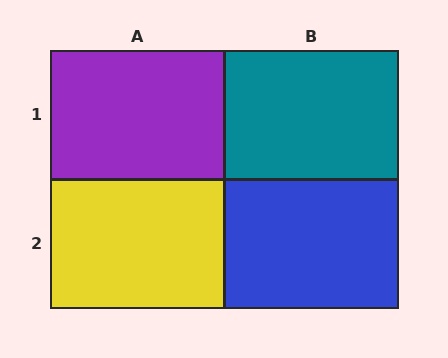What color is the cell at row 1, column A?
Purple.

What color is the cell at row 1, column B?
Teal.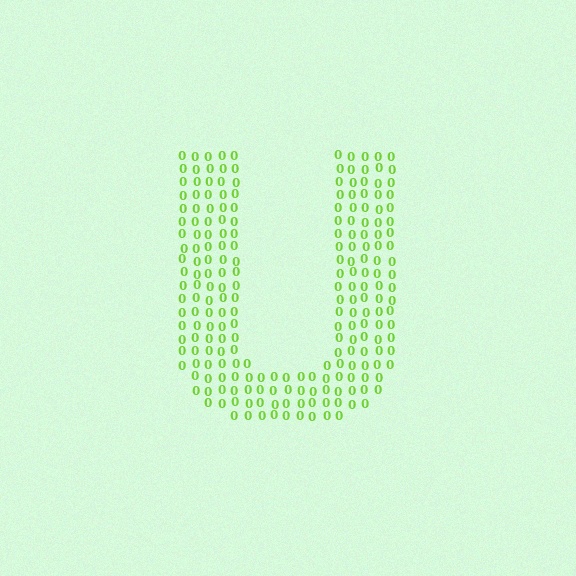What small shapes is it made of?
It is made of small digit 0's.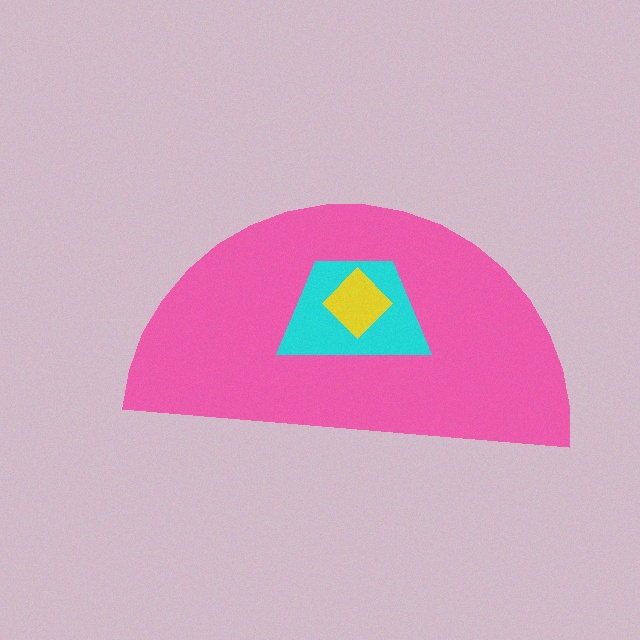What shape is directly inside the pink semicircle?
The cyan trapezoid.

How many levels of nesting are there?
3.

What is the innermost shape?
The yellow diamond.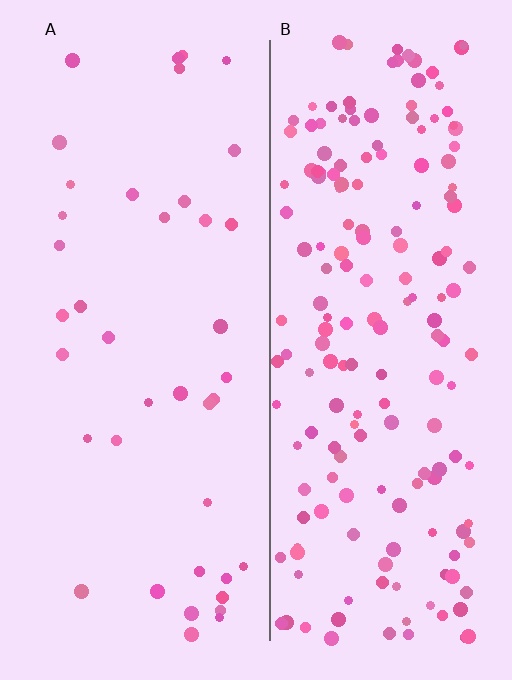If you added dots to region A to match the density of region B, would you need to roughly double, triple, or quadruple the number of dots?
Approximately quadruple.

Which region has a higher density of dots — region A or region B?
B (the right).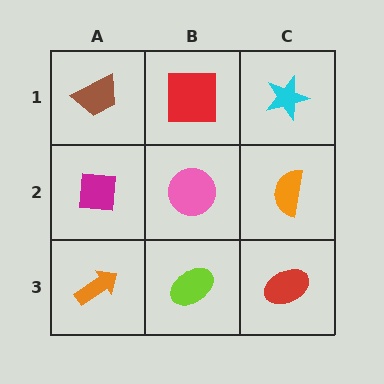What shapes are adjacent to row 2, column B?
A red square (row 1, column B), a lime ellipse (row 3, column B), a magenta square (row 2, column A), an orange semicircle (row 2, column C).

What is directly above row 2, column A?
A brown trapezoid.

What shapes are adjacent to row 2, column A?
A brown trapezoid (row 1, column A), an orange arrow (row 3, column A), a pink circle (row 2, column B).